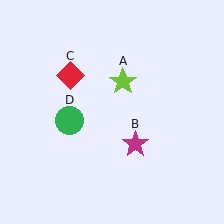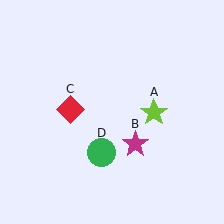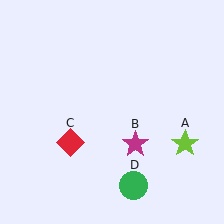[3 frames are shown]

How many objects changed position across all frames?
3 objects changed position: lime star (object A), red diamond (object C), green circle (object D).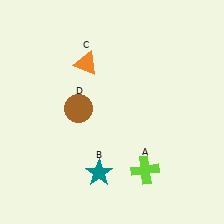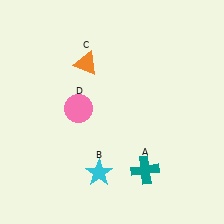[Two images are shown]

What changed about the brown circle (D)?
In Image 1, D is brown. In Image 2, it changed to pink.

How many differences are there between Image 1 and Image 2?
There are 3 differences between the two images.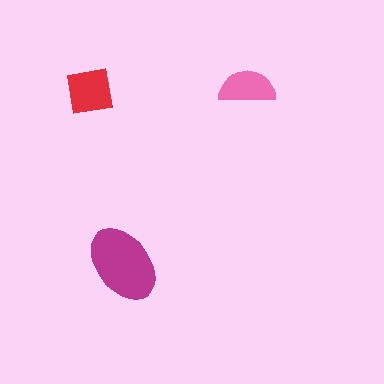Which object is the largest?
The magenta ellipse.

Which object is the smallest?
The pink semicircle.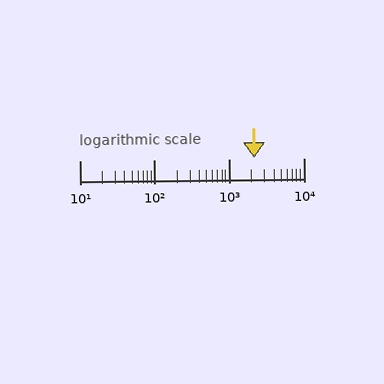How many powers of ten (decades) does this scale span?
The scale spans 3 decades, from 10 to 10000.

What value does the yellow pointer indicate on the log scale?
The pointer indicates approximately 2200.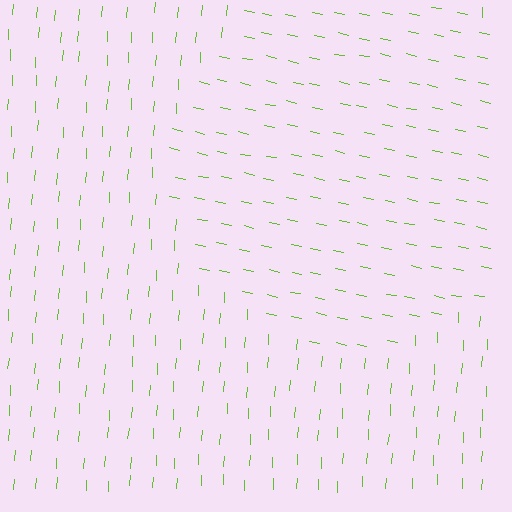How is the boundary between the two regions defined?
The boundary is defined purely by a change in line orientation (approximately 82 degrees difference). All lines are the same color and thickness.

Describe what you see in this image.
The image is filled with small lime line segments. A circle region in the image has lines oriented differently from the surrounding lines, creating a visible texture boundary.